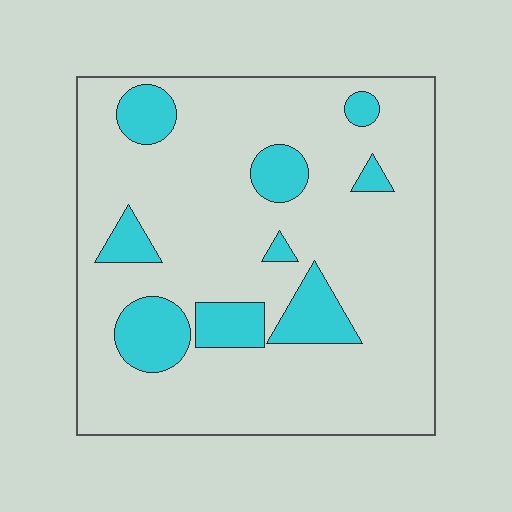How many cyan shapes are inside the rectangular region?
9.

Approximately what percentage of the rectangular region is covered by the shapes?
Approximately 15%.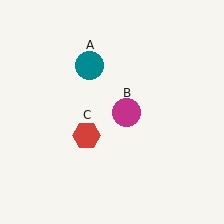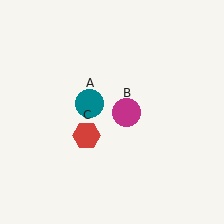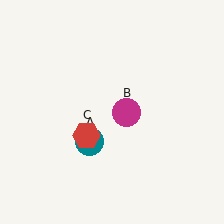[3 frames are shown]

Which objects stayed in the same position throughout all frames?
Magenta circle (object B) and red hexagon (object C) remained stationary.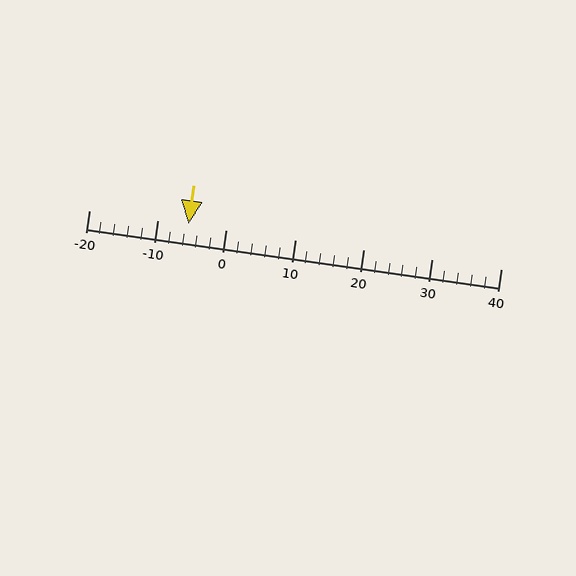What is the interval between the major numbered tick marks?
The major tick marks are spaced 10 units apart.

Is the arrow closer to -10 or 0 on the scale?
The arrow is closer to -10.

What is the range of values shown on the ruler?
The ruler shows values from -20 to 40.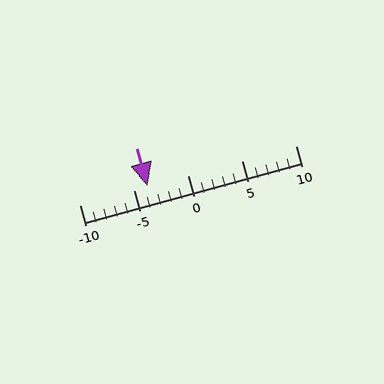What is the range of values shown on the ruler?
The ruler shows values from -10 to 10.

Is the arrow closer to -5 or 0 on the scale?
The arrow is closer to -5.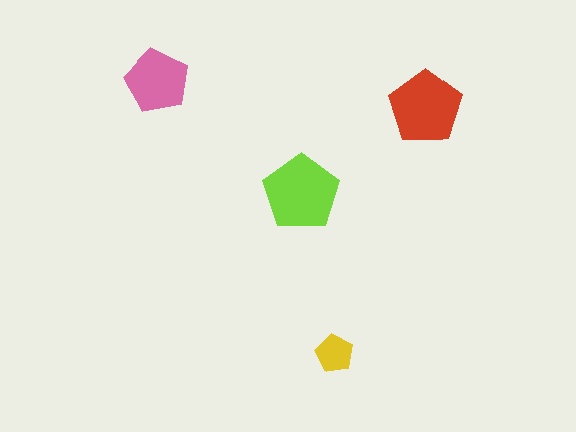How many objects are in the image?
There are 4 objects in the image.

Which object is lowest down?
The yellow pentagon is bottommost.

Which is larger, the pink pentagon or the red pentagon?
The red one.